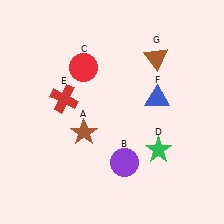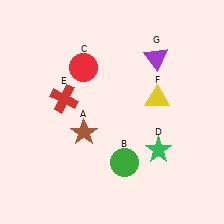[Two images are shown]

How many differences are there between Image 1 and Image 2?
There are 3 differences between the two images.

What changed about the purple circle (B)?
In Image 1, B is purple. In Image 2, it changed to green.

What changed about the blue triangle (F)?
In Image 1, F is blue. In Image 2, it changed to yellow.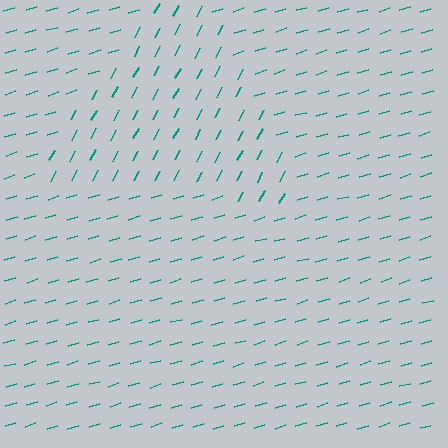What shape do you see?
I see a triangle.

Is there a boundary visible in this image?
Yes, there is a texture boundary formed by a change in line orientation.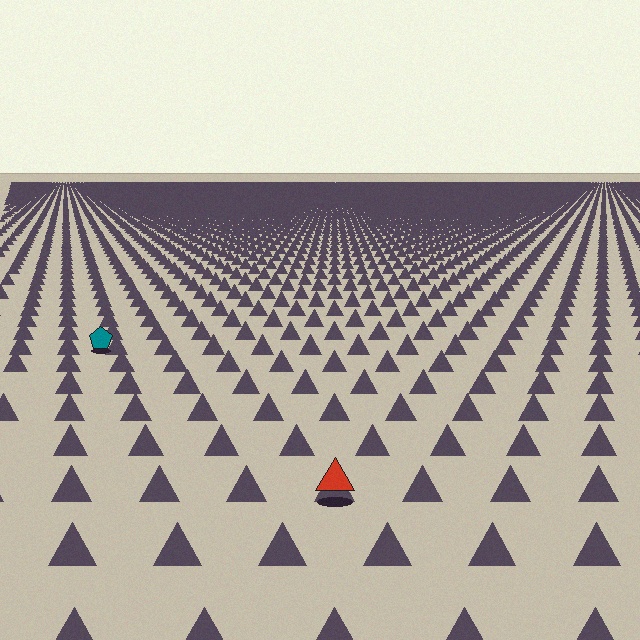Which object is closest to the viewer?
The red triangle is closest. The texture marks near it are larger and more spread out.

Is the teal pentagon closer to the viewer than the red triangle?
No. The red triangle is closer — you can tell from the texture gradient: the ground texture is coarser near it.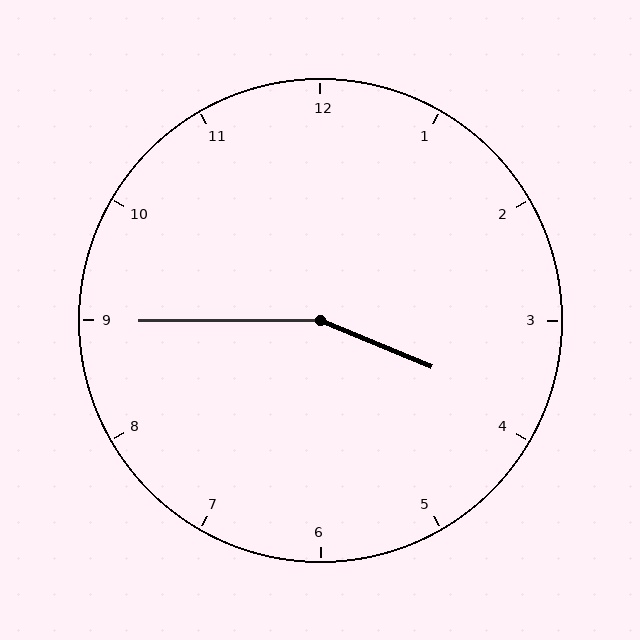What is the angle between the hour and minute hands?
Approximately 158 degrees.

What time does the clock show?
3:45.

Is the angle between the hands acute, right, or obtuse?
It is obtuse.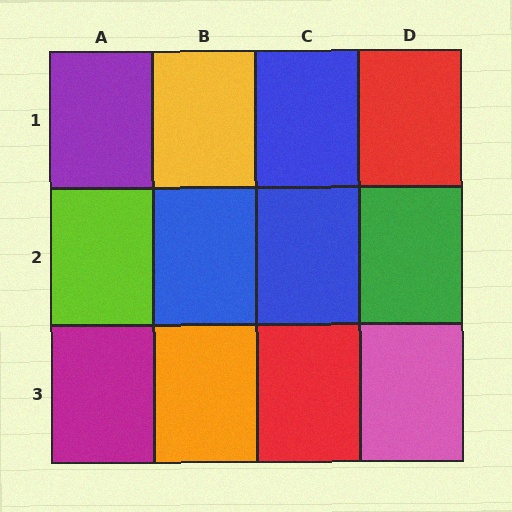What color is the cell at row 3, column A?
Magenta.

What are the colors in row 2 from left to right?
Lime, blue, blue, green.